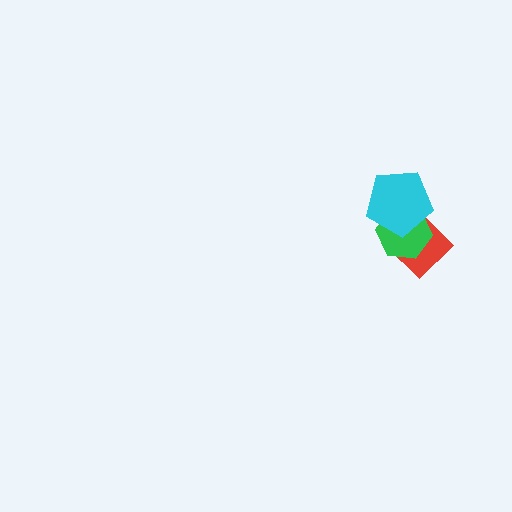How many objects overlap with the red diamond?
2 objects overlap with the red diamond.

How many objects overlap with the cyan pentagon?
2 objects overlap with the cyan pentagon.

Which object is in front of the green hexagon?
The cyan pentagon is in front of the green hexagon.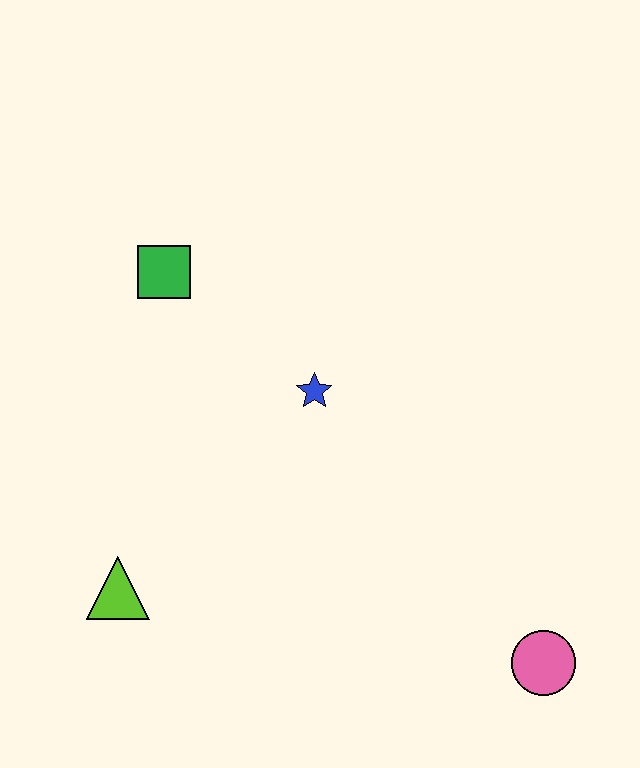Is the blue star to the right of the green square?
Yes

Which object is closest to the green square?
The blue star is closest to the green square.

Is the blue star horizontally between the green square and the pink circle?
Yes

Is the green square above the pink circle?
Yes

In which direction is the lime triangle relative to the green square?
The lime triangle is below the green square.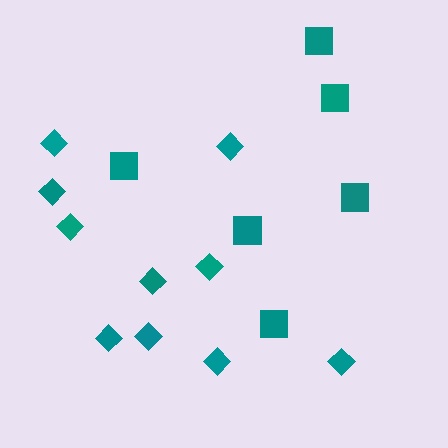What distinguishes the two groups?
There are 2 groups: one group of squares (6) and one group of diamonds (10).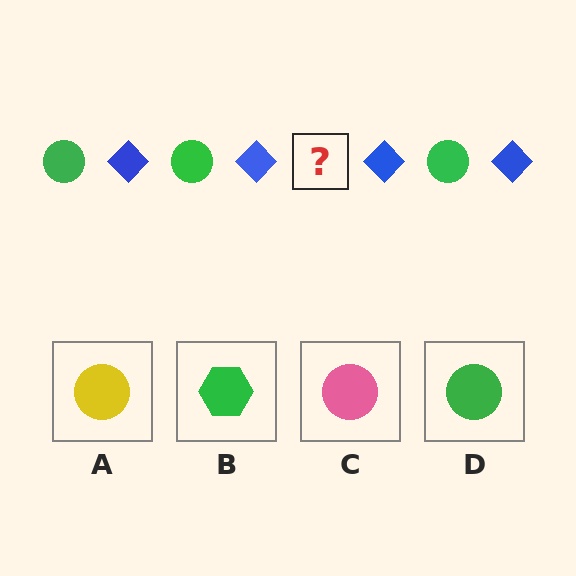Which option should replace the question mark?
Option D.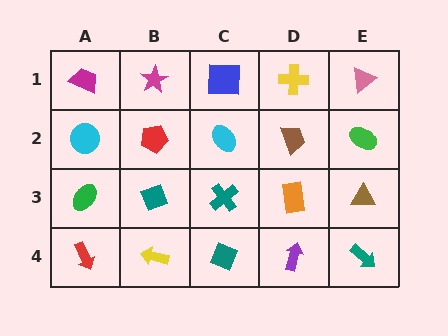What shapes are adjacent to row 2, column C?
A blue square (row 1, column C), a teal cross (row 3, column C), a red pentagon (row 2, column B), a brown trapezoid (row 2, column D).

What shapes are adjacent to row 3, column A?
A cyan circle (row 2, column A), a red arrow (row 4, column A), a teal diamond (row 3, column B).